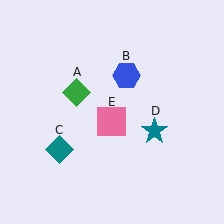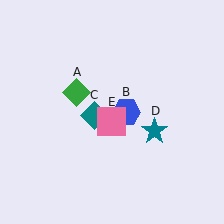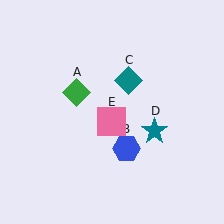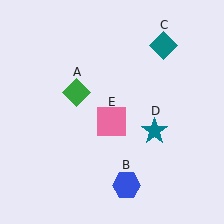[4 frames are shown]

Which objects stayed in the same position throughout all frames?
Green diamond (object A) and teal star (object D) and pink square (object E) remained stationary.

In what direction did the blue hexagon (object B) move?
The blue hexagon (object B) moved down.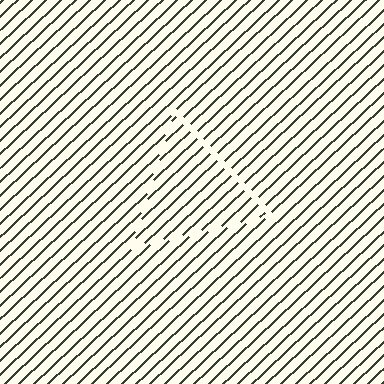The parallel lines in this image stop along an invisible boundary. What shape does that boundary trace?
An illusory triangle. The interior of the shape contains the same grating, shifted by half a period — the contour is defined by the phase discontinuity where line-ends from the inner and outer gratings abut.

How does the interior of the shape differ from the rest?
The interior of the shape contains the same grating, shifted by half a period — the contour is defined by the phase discontinuity where line-ends from the inner and outer gratings abut.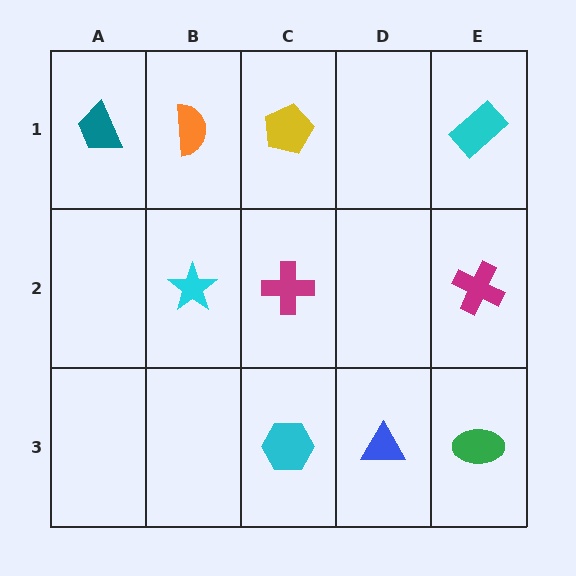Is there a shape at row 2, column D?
No, that cell is empty.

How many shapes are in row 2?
3 shapes.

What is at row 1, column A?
A teal trapezoid.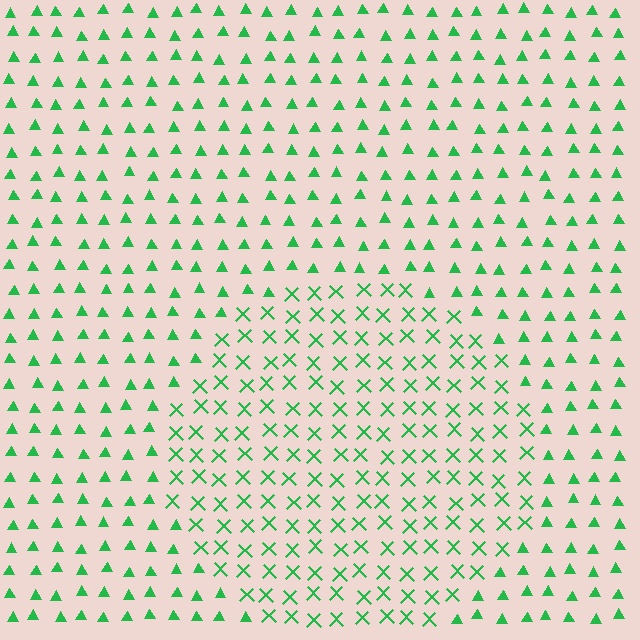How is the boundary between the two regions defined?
The boundary is defined by a change in element shape: X marks inside vs. triangles outside. All elements share the same color and spacing.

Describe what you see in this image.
The image is filled with small green elements arranged in a uniform grid. A circle-shaped region contains X marks, while the surrounding area contains triangles. The boundary is defined purely by the change in element shape.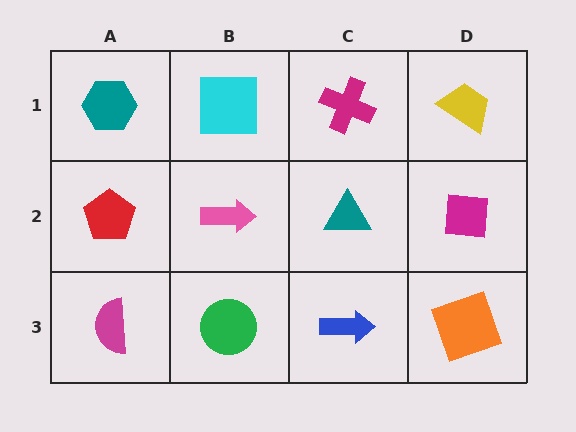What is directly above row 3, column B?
A pink arrow.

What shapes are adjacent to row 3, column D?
A magenta square (row 2, column D), a blue arrow (row 3, column C).